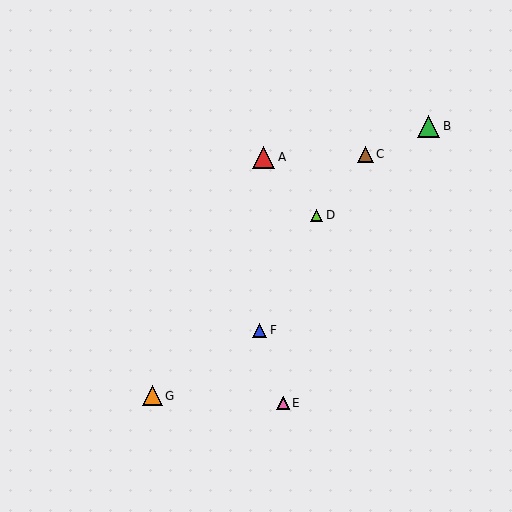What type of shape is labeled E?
Shape E is a pink triangle.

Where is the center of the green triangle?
The center of the green triangle is at (429, 126).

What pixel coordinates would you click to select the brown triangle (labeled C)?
Click at (365, 154) to select the brown triangle C.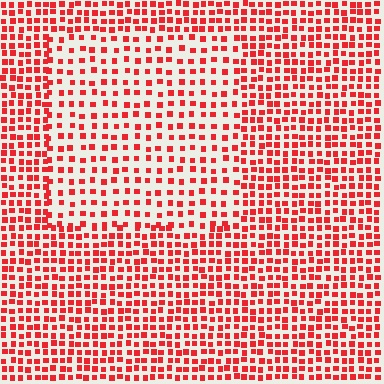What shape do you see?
I see a rectangle.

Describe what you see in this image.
The image contains small red elements arranged at two different densities. A rectangle-shaped region is visible where the elements are less densely packed than the surrounding area.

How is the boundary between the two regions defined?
The boundary is defined by a change in element density (approximately 1.8x ratio). All elements are the same color, size, and shape.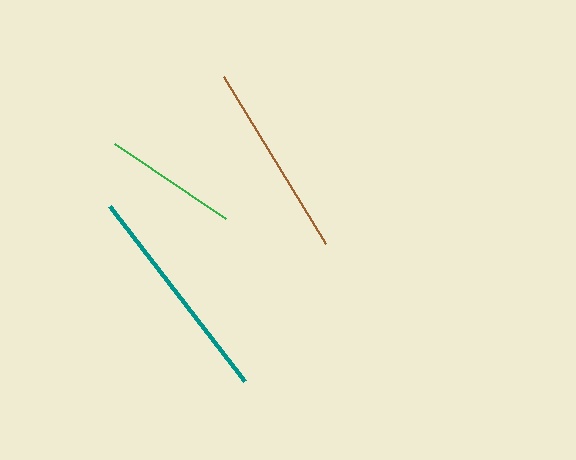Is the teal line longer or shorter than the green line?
The teal line is longer than the green line.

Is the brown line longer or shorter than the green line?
The brown line is longer than the green line.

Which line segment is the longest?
The teal line is the longest at approximately 221 pixels.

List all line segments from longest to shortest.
From longest to shortest: teal, brown, green.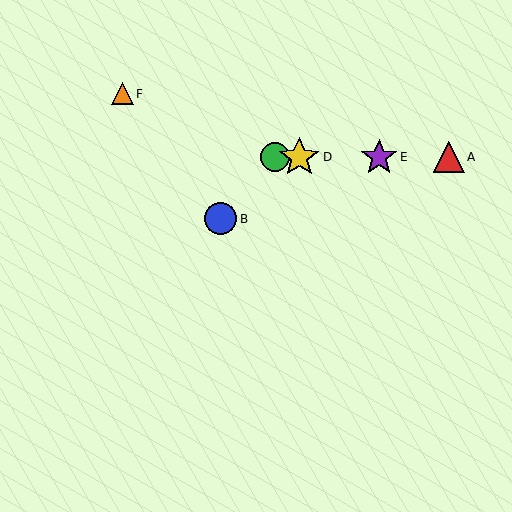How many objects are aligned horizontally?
4 objects (A, C, D, E) are aligned horizontally.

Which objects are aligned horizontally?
Objects A, C, D, E are aligned horizontally.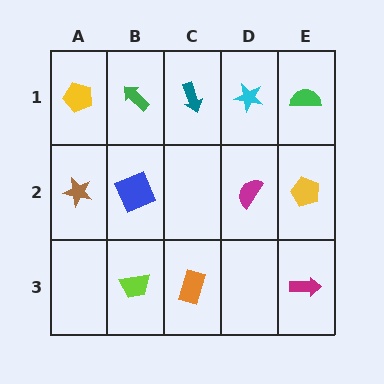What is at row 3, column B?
A lime trapezoid.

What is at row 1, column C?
A teal arrow.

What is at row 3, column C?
An orange rectangle.